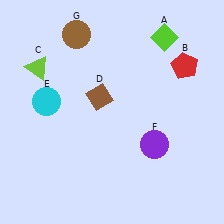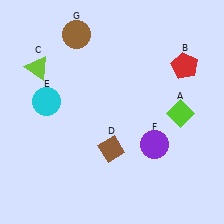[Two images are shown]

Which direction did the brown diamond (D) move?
The brown diamond (D) moved down.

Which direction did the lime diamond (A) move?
The lime diamond (A) moved down.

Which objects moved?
The objects that moved are: the lime diamond (A), the brown diamond (D).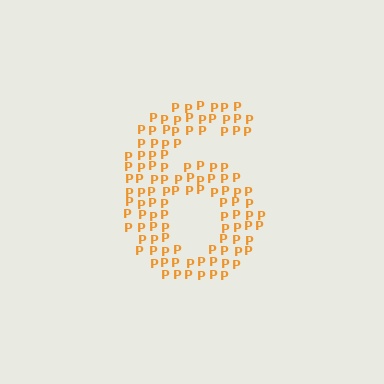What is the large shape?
The large shape is the digit 6.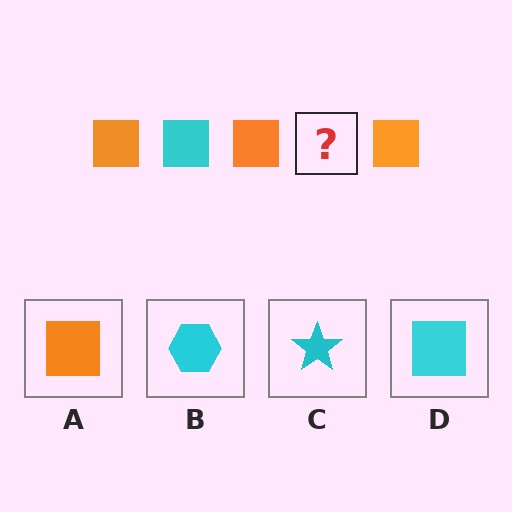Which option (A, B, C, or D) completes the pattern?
D.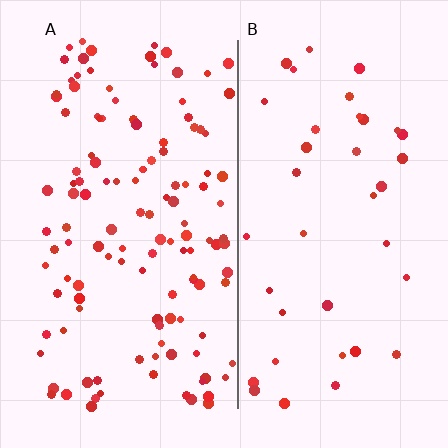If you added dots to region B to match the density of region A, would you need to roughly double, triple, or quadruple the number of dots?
Approximately triple.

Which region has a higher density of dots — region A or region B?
A (the left).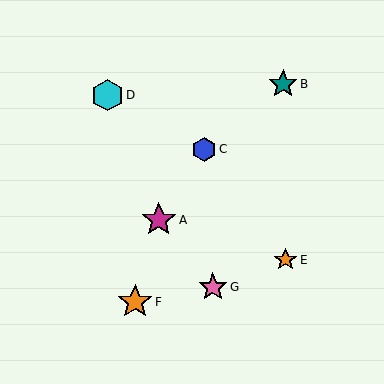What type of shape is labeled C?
Shape C is a blue hexagon.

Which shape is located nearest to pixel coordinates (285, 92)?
The teal star (labeled B) at (283, 84) is nearest to that location.